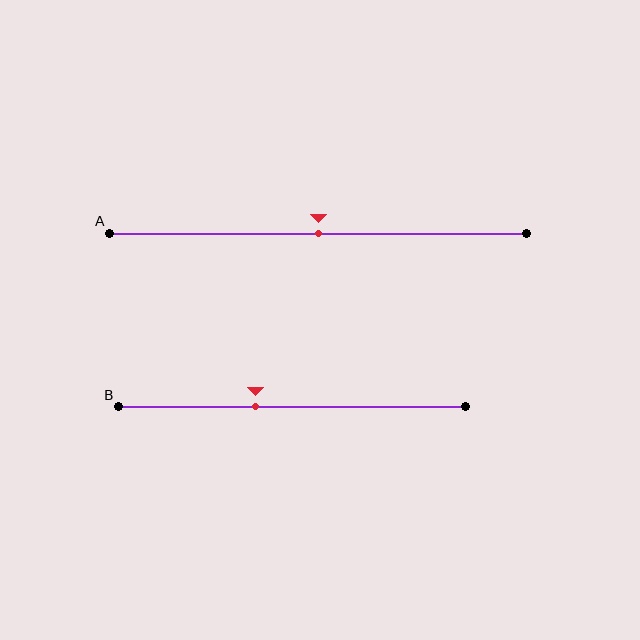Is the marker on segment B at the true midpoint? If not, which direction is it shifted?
No, the marker on segment B is shifted to the left by about 11% of the segment length.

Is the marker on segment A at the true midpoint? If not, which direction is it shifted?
Yes, the marker on segment A is at the true midpoint.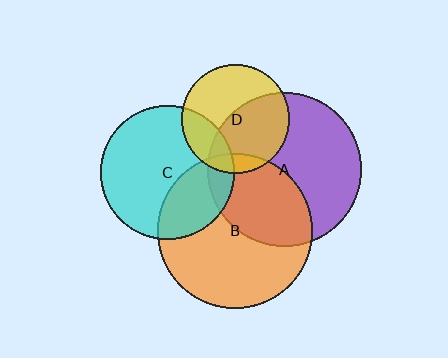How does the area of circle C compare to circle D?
Approximately 1.5 times.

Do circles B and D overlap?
Yes.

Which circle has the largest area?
Circle B (orange).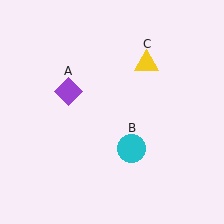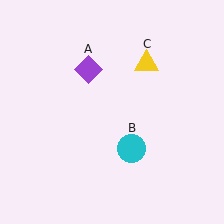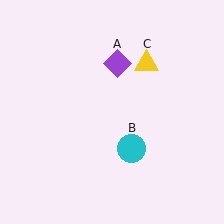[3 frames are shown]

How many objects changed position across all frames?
1 object changed position: purple diamond (object A).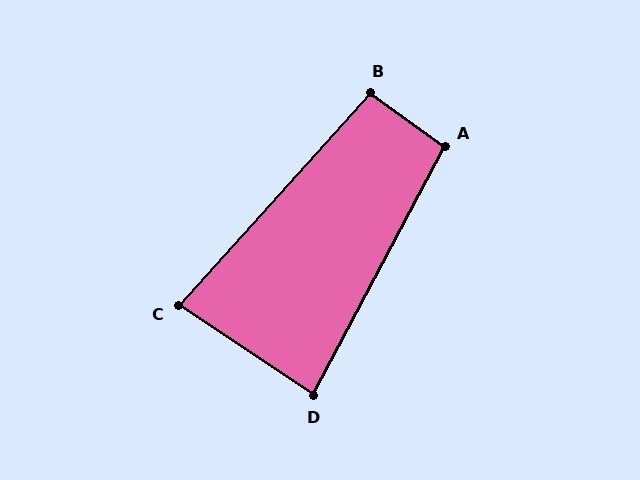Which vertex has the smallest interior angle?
C, at approximately 82 degrees.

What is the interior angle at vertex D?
Approximately 84 degrees (acute).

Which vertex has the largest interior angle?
A, at approximately 98 degrees.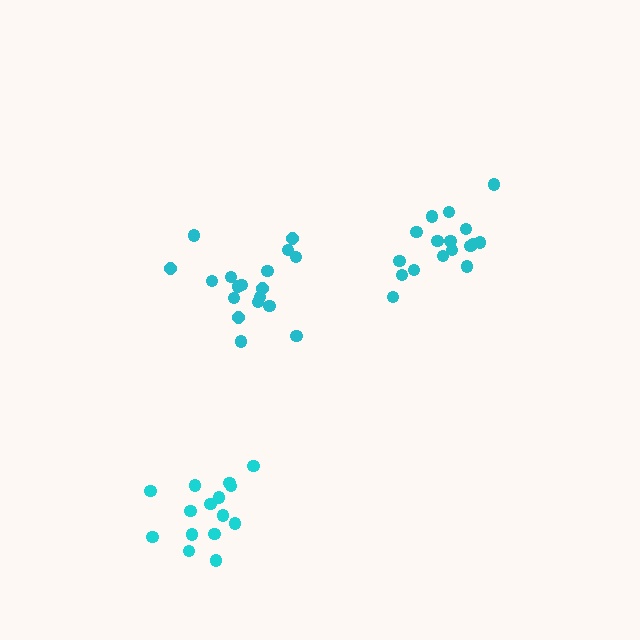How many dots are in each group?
Group 1: 15 dots, Group 2: 17 dots, Group 3: 18 dots (50 total).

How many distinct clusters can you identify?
There are 3 distinct clusters.